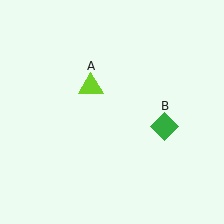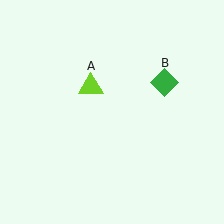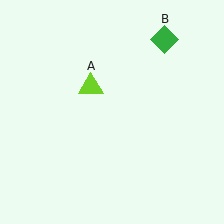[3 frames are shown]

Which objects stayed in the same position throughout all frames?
Lime triangle (object A) remained stationary.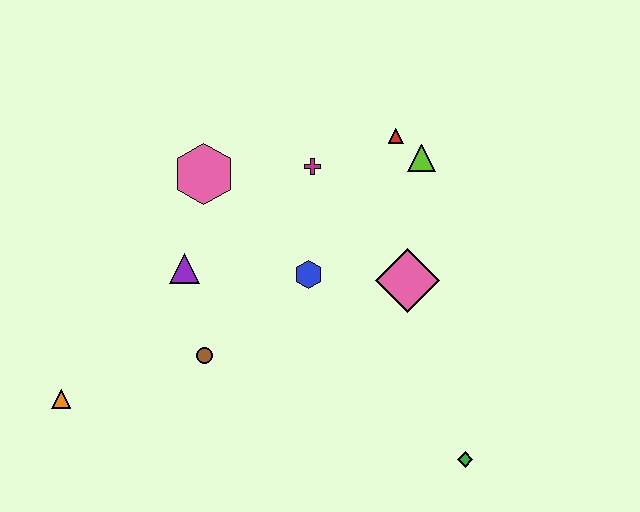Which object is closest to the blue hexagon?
The pink diamond is closest to the blue hexagon.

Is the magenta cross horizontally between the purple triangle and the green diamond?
Yes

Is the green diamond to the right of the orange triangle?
Yes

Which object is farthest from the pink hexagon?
The green diamond is farthest from the pink hexagon.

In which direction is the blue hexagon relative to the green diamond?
The blue hexagon is above the green diamond.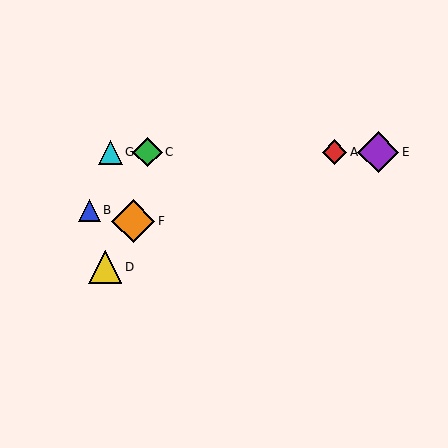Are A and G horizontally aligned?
Yes, both are at y≈152.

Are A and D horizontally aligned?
No, A is at y≈152 and D is at y≈267.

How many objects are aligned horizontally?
4 objects (A, C, E, G) are aligned horizontally.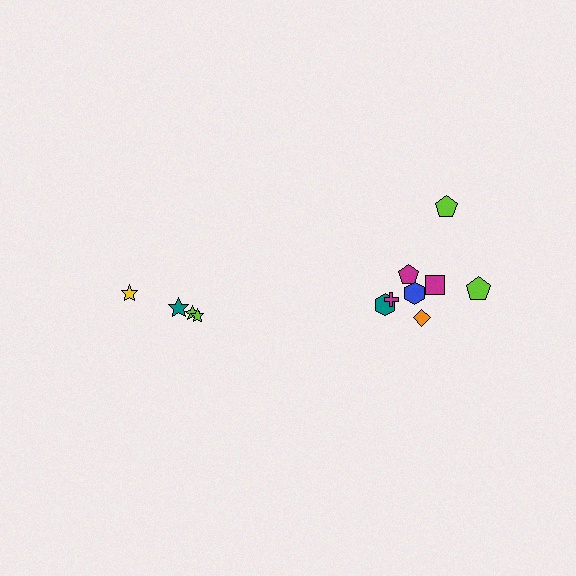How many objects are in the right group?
There are 8 objects.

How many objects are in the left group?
There are 4 objects.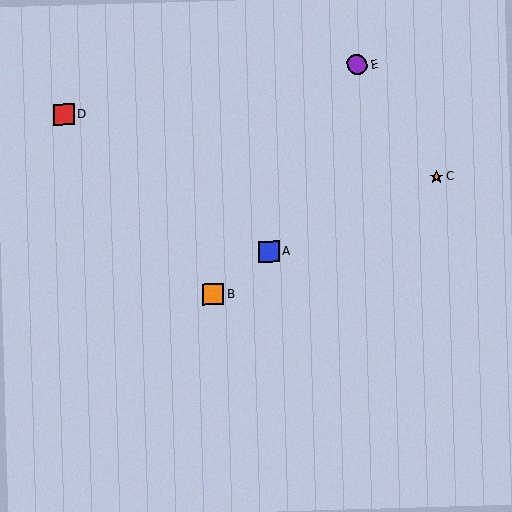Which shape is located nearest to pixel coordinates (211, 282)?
The orange square (labeled B) at (213, 294) is nearest to that location.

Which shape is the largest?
The orange square (labeled B) is the largest.